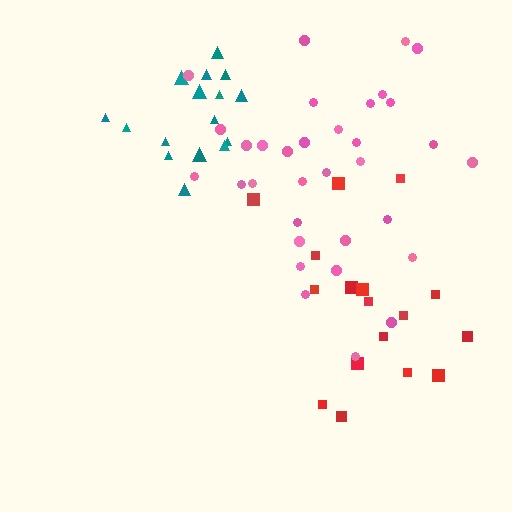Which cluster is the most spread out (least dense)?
Red.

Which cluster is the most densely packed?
Teal.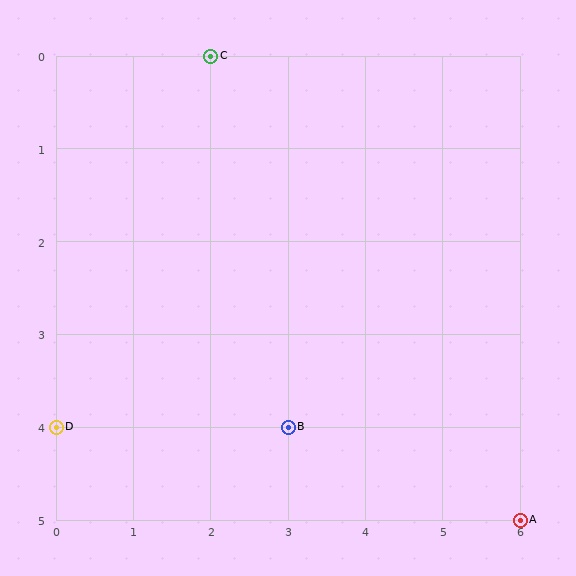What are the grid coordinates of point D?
Point D is at grid coordinates (0, 4).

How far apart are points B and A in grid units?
Points B and A are 3 columns and 1 row apart (about 3.2 grid units diagonally).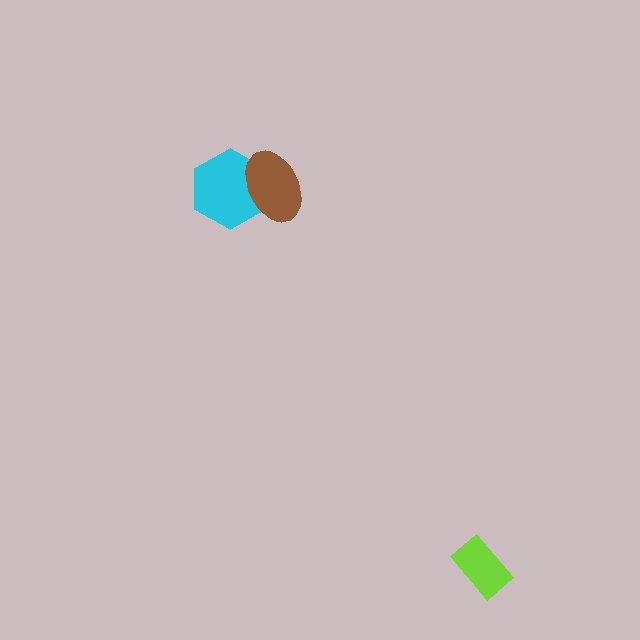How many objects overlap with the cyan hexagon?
1 object overlaps with the cyan hexagon.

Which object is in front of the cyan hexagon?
The brown ellipse is in front of the cyan hexagon.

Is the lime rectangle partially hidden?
No, no other shape covers it.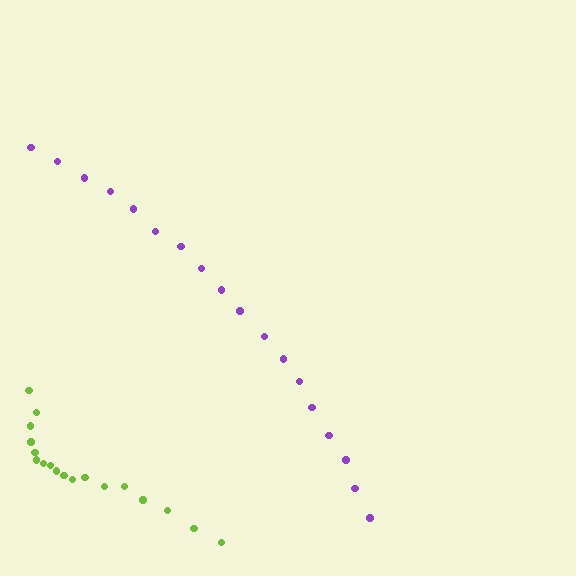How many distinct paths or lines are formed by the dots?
There are 2 distinct paths.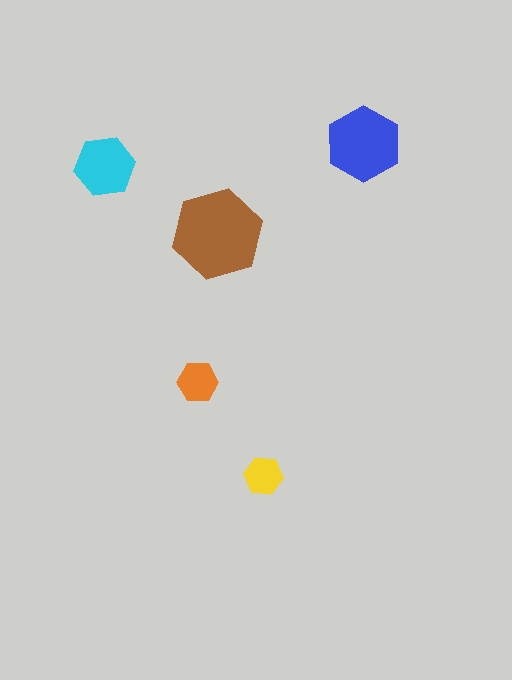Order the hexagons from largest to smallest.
the brown one, the blue one, the cyan one, the orange one, the yellow one.